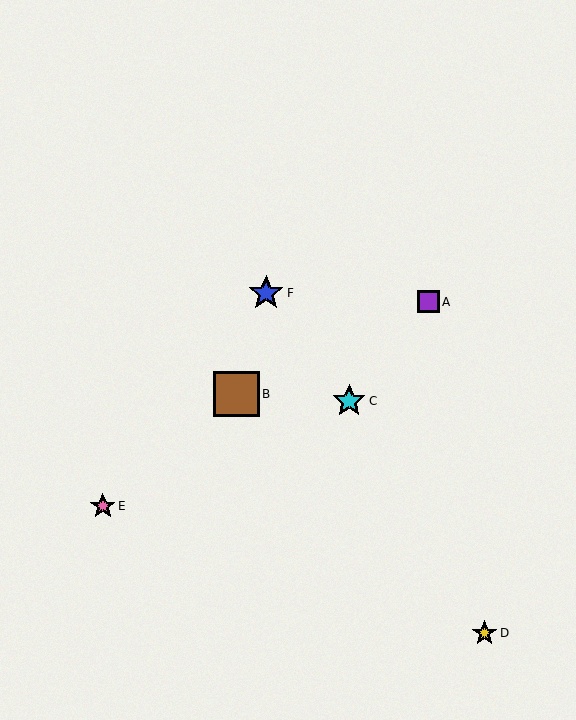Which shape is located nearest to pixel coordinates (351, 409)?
The cyan star (labeled C) at (349, 401) is nearest to that location.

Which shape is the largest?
The brown square (labeled B) is the largest.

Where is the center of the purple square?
The center of the purple square is at (428, 302).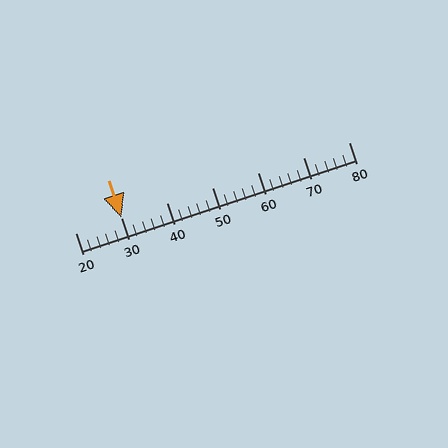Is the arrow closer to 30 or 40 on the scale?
The arrow is closer to 30.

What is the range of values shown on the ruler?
The ruler shows values from 20 to 80.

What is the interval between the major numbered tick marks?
The major tick marks are spaced 10 units apart.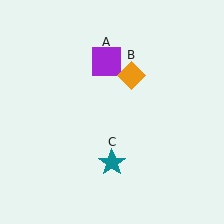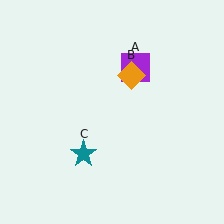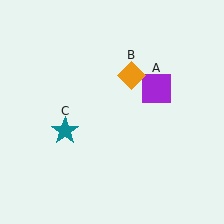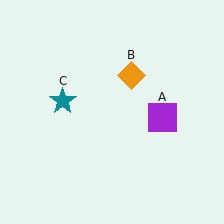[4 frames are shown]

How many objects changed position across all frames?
2 objects changed position: purple square (object A), teal star (object C).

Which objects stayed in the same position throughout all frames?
Orange diamond (object B) remained stationary.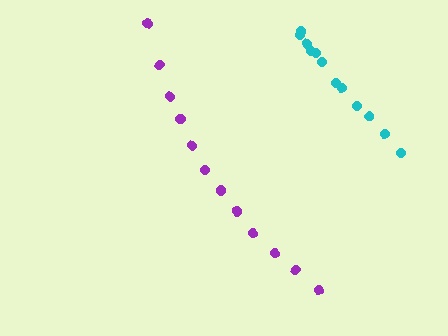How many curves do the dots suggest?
There are 2 distinct paths.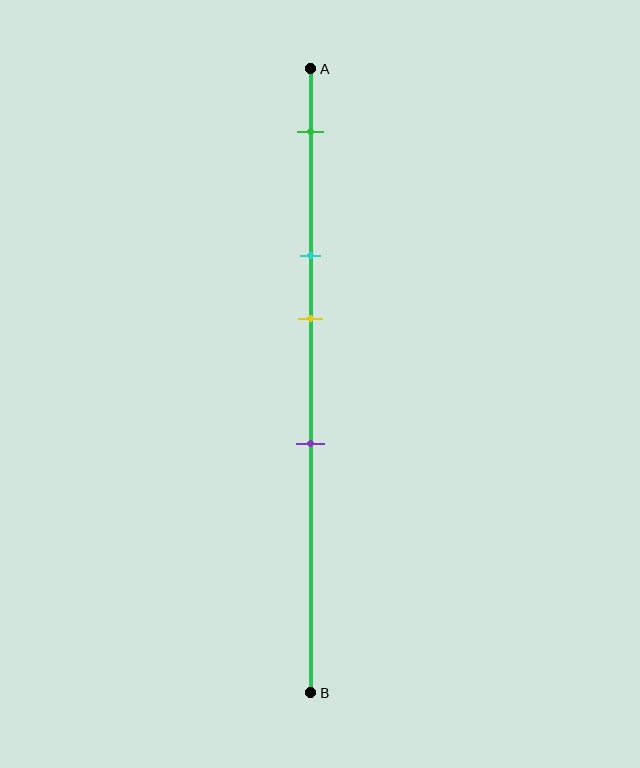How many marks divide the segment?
There are 4 marks dividing the segment.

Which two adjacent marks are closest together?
The cyan and yellow marks are the closest adjacent pair.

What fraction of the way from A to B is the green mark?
The green mark is approximately 10% (0.1) of the way from A to B.